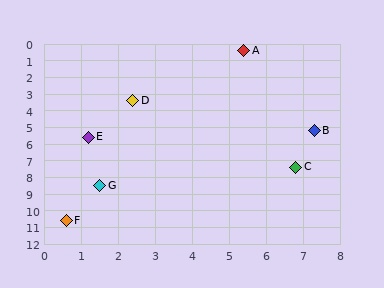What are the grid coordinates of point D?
Point D is at approximately (2.4, 3.4).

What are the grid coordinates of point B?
Point B is at approximately (7.3, 5.2).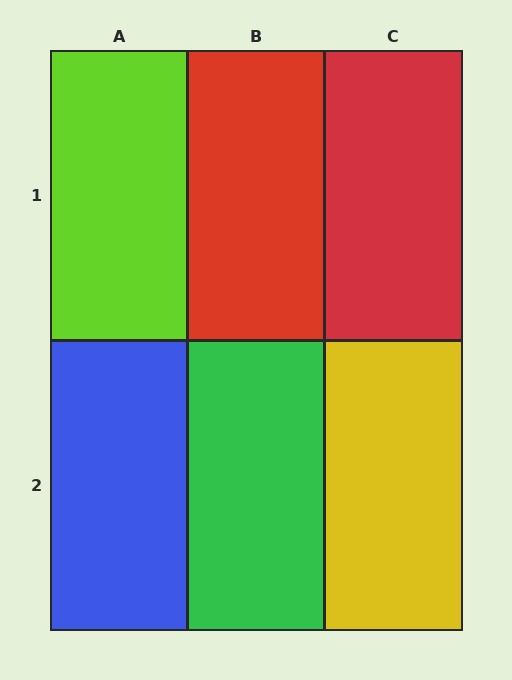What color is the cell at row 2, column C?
Yellow.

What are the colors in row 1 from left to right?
Lime, red, red.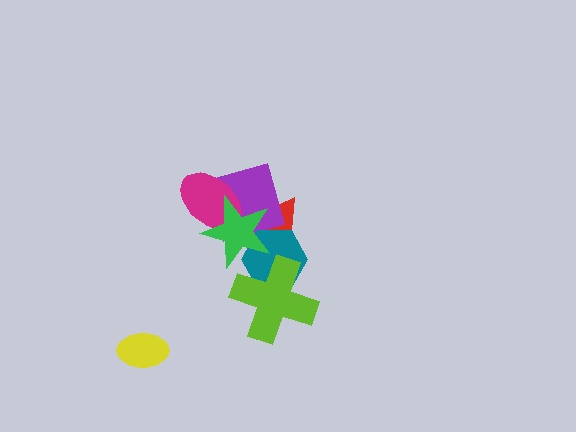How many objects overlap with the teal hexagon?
4 objects overlap with the teal hexagon.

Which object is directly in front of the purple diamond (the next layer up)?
The magenta ellipse is directly in front of the purple diamond.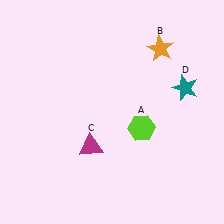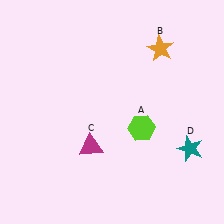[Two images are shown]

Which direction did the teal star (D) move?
The teal star (D) moved down.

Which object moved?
The teal star (D) moved down.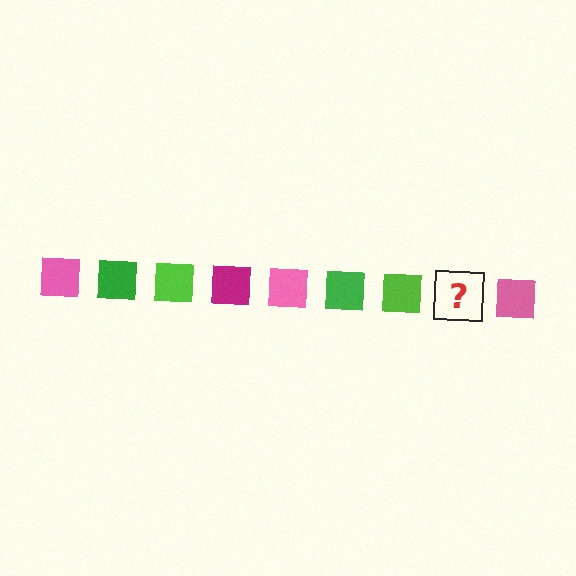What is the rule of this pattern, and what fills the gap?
The rule is that the pattern cycles through pink, green, lime, magenta squares. The gap should be filled with a magenta square.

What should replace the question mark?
The question mark should be replaced with a magenta square.